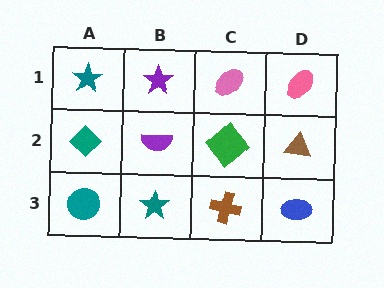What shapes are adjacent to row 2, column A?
A teal star (row 1, column A), a teal circle (row 3, column A), a purple semicircle (row 2, column B).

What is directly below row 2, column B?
A teal star.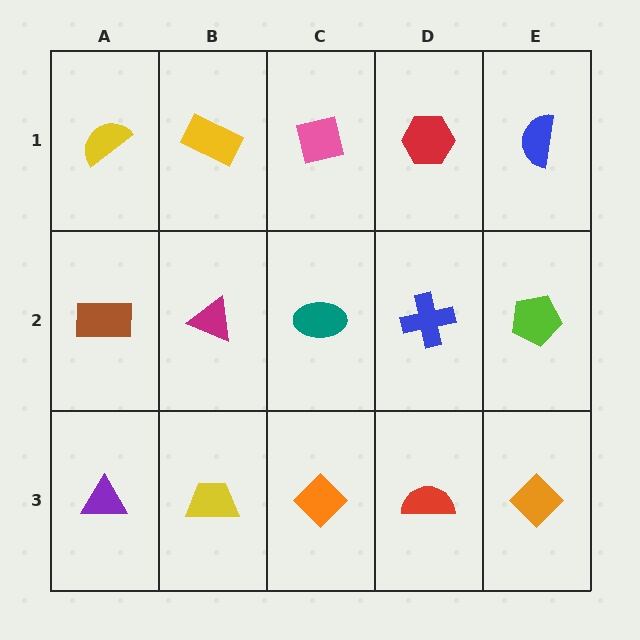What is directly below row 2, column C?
An orange diamond.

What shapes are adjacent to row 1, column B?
A magenta triangle (row 2, column B), a yellow semicircle (row 1, column A), a pink square (row 1, column C).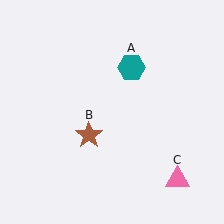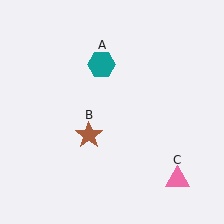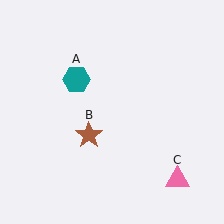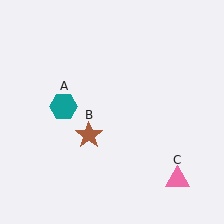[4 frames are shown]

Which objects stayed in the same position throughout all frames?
Brown star (object B) and pink triangle (object C) remained stationary.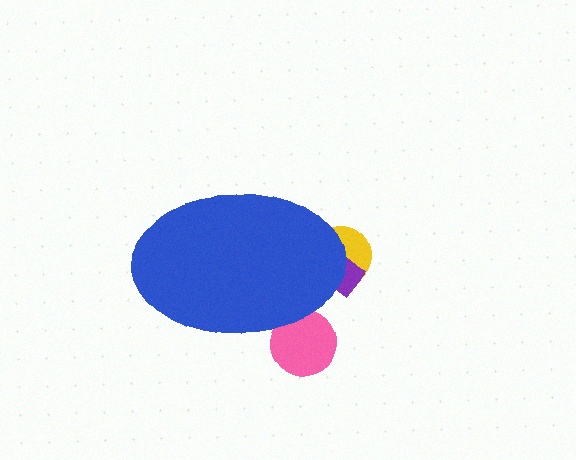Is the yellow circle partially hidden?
Yes, the yellow circle is partially hidden behind the blue ellipse.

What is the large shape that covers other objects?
A blue ellipse.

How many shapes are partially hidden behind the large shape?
3 shapes are partially hidden.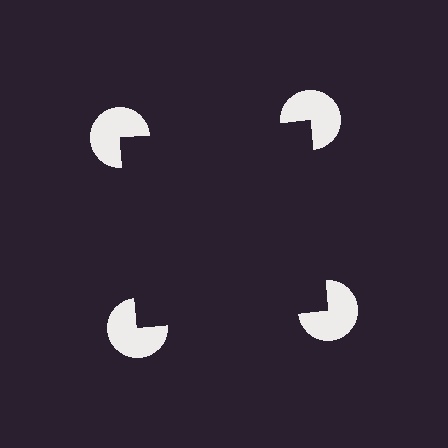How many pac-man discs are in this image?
There are 4 — one at each vertex of the illusory square.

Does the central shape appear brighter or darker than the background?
It typically appears slightly darker than the background, even though no actual brightness change is drawn.